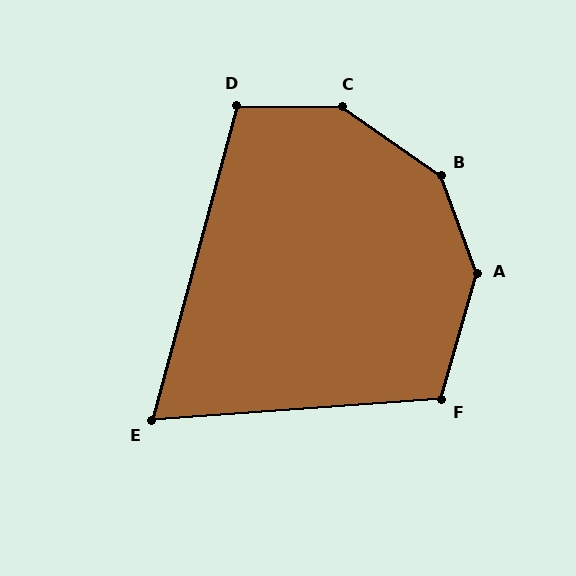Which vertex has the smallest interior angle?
E, at approximately 71 degrees.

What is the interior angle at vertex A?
Approximately 144 degrees (obtuse).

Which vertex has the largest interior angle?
B, at approximately 145 degrees.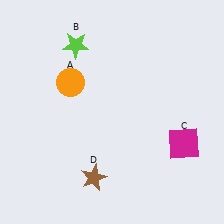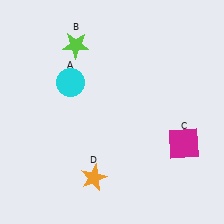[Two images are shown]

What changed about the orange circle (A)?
In Image 1, A is orange. In Image 2, it changed to cyan.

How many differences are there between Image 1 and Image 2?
There are 2 differences between the two images.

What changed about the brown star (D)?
In Image 1, D is brown. In Image 2, it changed to orange.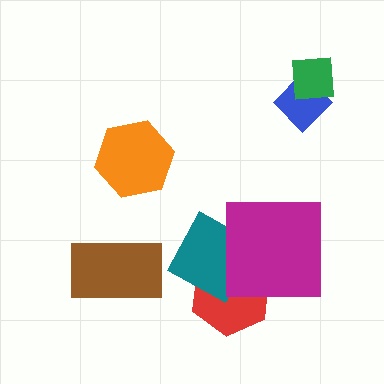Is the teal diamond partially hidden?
Yes, it is partially covered by another shape.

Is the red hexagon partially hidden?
Yes, it is partially covered by another shape.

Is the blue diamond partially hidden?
Yes, it is partially covered by another shape.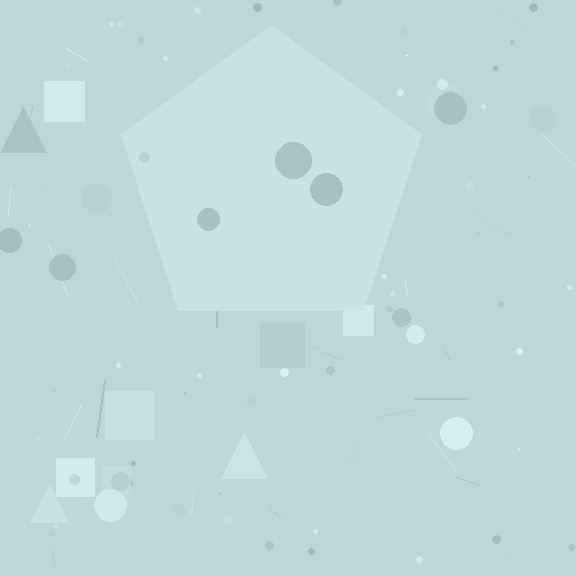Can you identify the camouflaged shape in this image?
The camouflaged shape is a pentagon.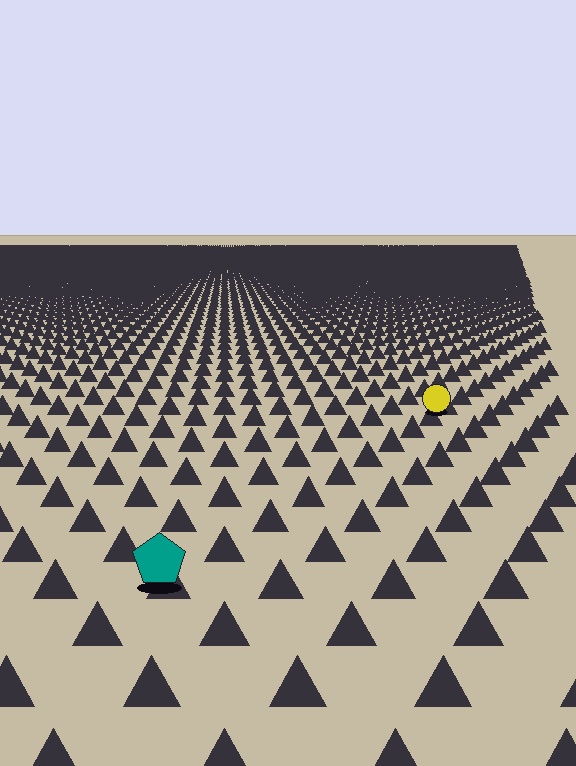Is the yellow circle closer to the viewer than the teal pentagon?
No. The teal pentagon is closer — you can tell from the texture gradient: the ground texture is coarser near it.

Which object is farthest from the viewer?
The yellow circle is farthest from the viewer. It appears smaller and the ground texture around it is denser.